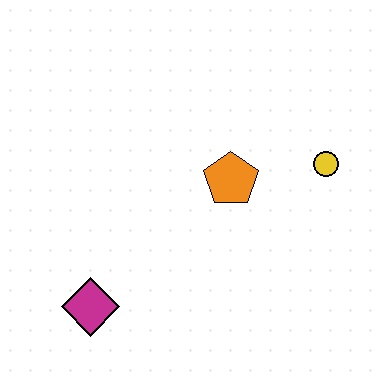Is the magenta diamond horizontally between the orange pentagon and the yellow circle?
No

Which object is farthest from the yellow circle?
The magenta diamond is farthest from the yellow circle.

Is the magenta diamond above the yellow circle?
No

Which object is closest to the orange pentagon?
The yellow circle is closest to the orange pentagon.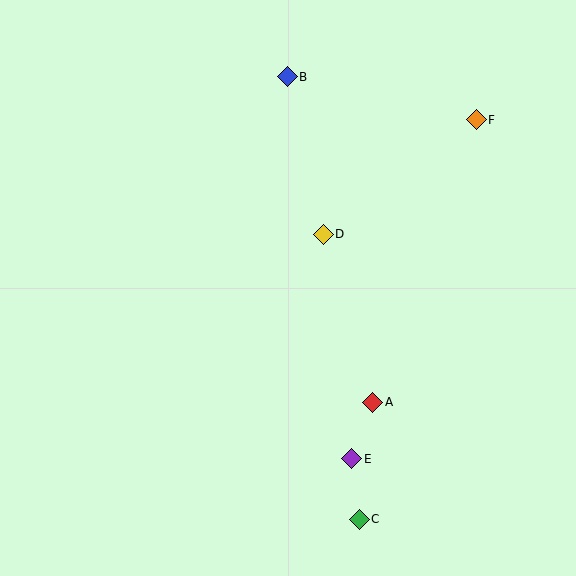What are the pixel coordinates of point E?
Point E is at (352, 459).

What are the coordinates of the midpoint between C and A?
The midpoint between C and A is at (366, 461).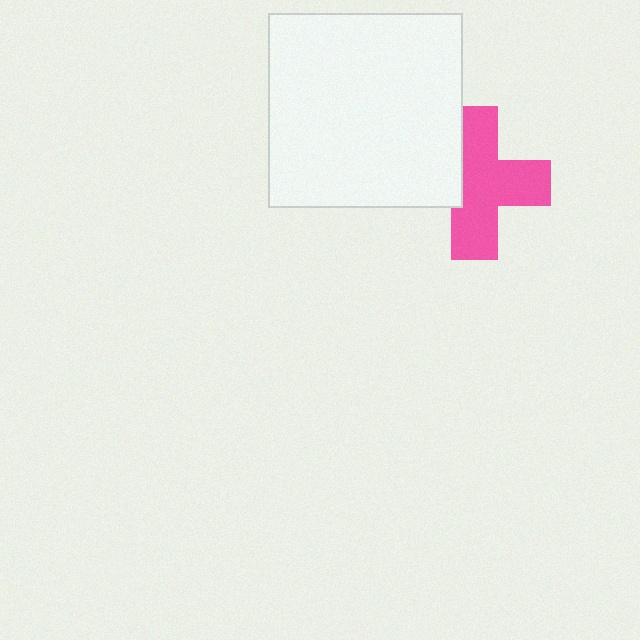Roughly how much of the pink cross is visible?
Most of it is visible (roughly 69%).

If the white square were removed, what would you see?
You would see the complete pink cross.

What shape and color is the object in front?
The object in front is a white square.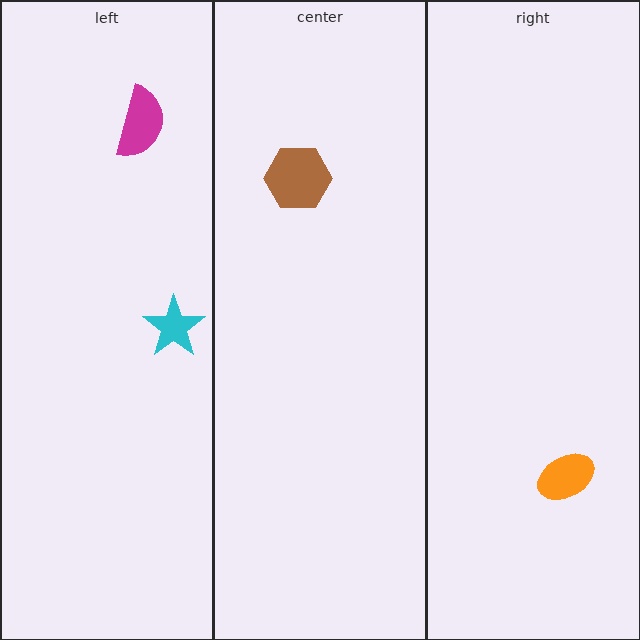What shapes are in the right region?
The orange ellipse.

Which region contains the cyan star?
The left region.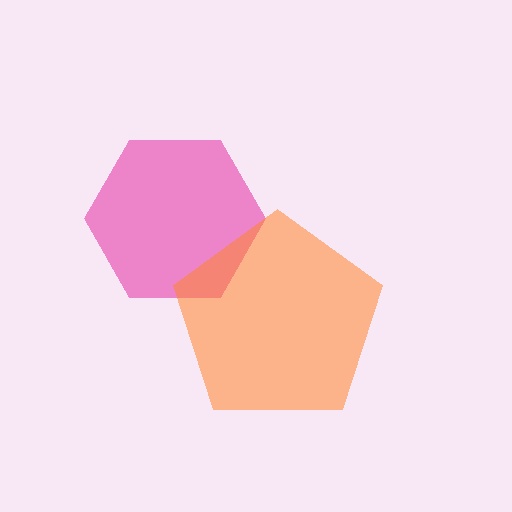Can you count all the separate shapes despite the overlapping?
Yes, there are 2 separate shapes.